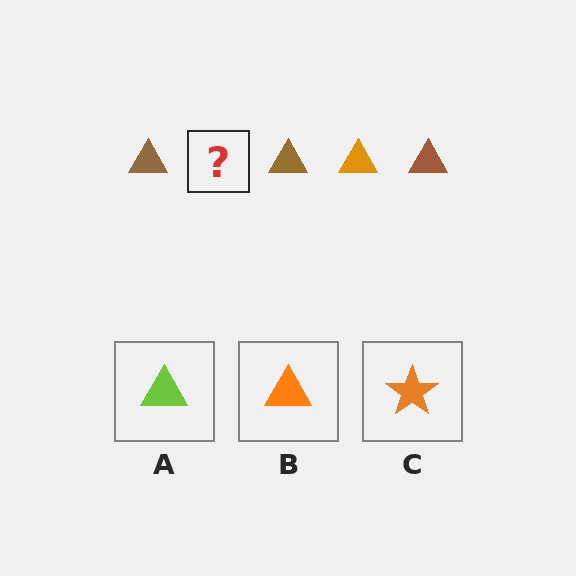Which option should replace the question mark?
Option B.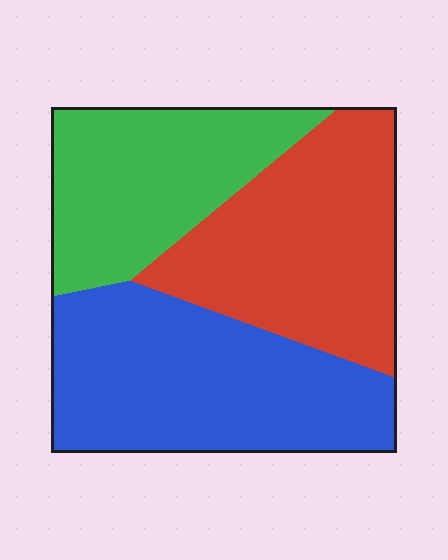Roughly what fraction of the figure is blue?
Blue covers around 40% of the figure.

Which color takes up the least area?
Green, at roughly 25%.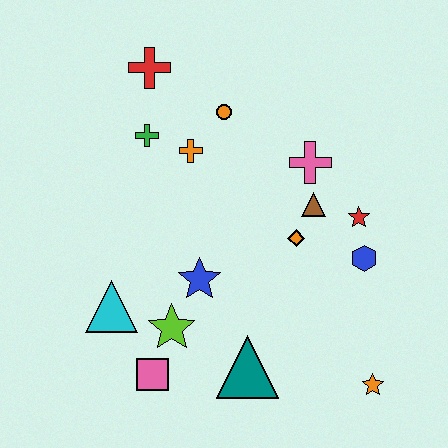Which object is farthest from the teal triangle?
The red cross is farthest from the teal triangle.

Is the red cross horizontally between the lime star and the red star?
No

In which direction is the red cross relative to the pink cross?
The red cross is to the left of the pink cross.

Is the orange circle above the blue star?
Yes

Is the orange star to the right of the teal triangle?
Yes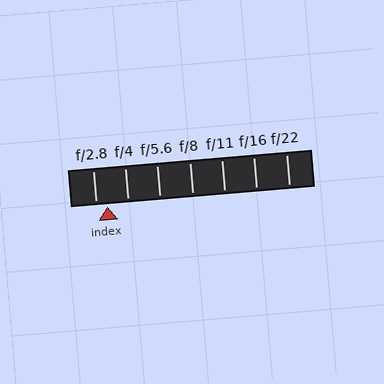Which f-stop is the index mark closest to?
The index mark is closest to f/2.8.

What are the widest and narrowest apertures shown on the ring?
The widest aperture shown is f/2.8 and the narrowest is f/22.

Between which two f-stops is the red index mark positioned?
The index mark is between f/2.8 and f/4.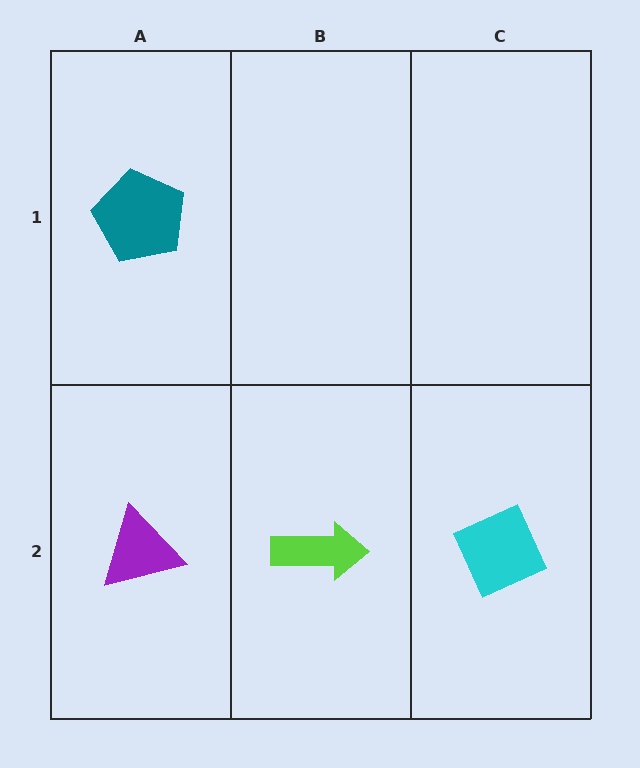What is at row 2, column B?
A lime arrow.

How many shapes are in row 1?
1 shape.